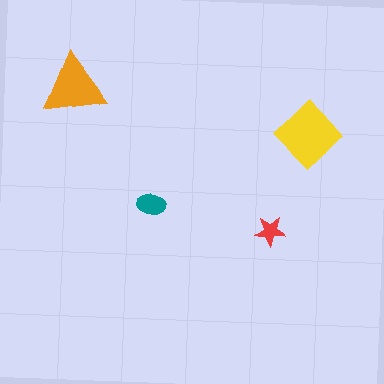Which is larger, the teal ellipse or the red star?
The teal ellipse.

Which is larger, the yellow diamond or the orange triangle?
The yellow diamond.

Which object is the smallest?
The red star.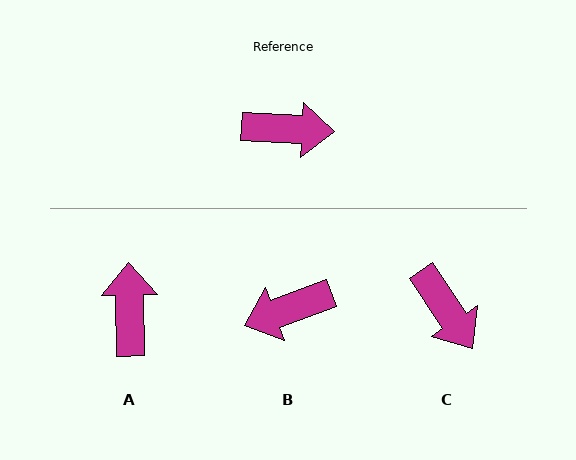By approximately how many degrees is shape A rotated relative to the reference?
Approximately 94 degrees counter-clockwise.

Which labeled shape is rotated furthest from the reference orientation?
B, about 157 degrees away.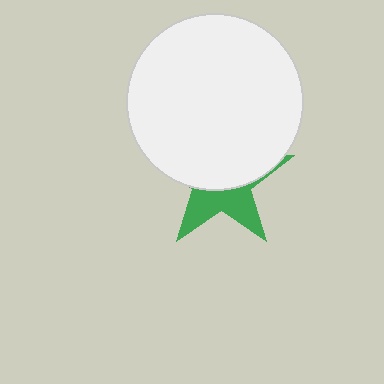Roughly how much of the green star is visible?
A small part of it is visible (roughly 39%).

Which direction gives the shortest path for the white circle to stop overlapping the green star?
Moving up gives the shortest separation.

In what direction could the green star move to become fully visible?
The green star could move down. That would shift it out from behind the white circle entirely.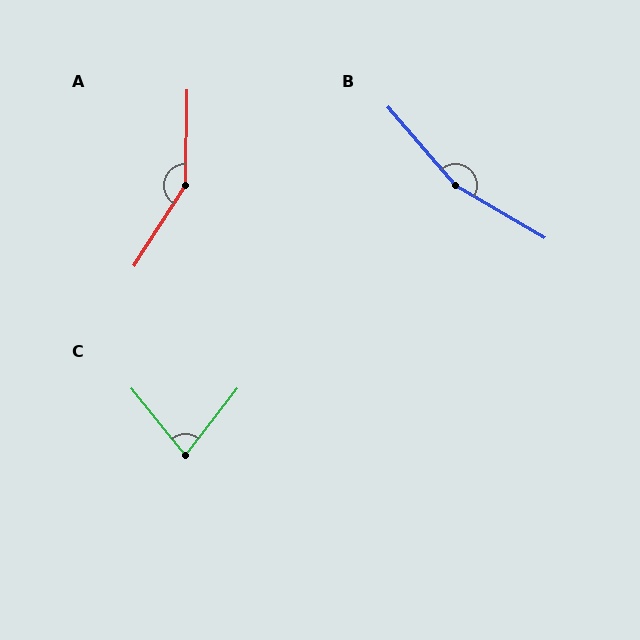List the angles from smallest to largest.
C (77°), A (148°), B (161°).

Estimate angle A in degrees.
Approximately 148 degrees.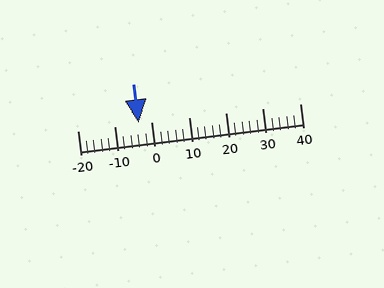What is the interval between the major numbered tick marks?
The major tick marks are spaced 10 units apart.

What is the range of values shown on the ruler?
The ruler shows values from -20 to 40.